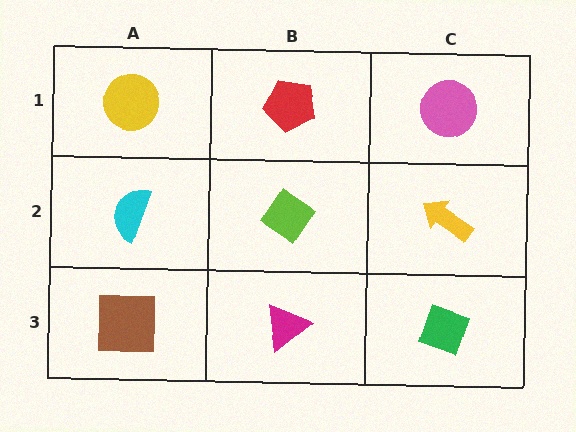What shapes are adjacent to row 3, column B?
A lime diamond (row 2, column B), a brown square (row 3, column A), a green diamond (row 3, column C).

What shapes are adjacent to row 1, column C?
A yellow arrow (row 2, column C), a red pentagon (row 1, column B).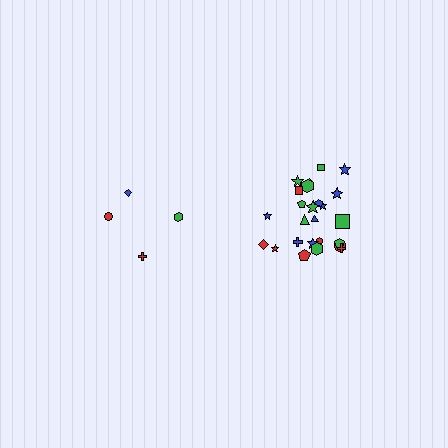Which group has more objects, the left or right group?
The right group.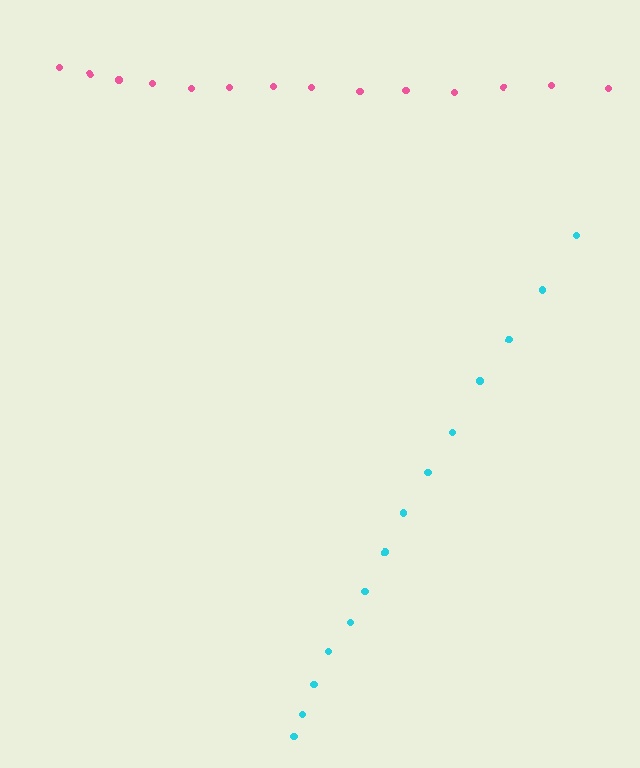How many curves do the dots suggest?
There are 2 distinct paths.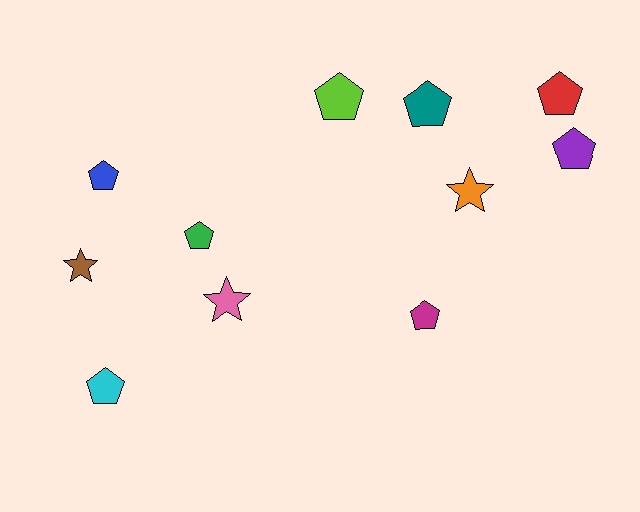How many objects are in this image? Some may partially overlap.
There are 11 objects.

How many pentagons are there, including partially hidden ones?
There are 8 pentagons.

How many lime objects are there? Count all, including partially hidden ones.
There is 1 lime object.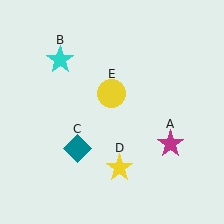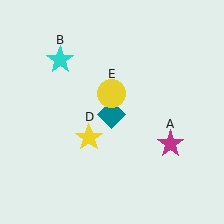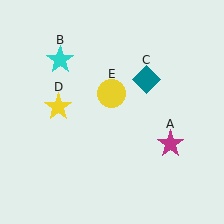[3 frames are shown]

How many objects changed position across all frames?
2 objects changed position: teal diamond (object C), yellow star (object D).